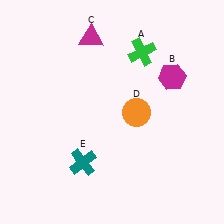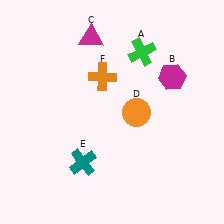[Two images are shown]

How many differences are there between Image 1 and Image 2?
There is 1 difference between the two images.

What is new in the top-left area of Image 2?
An orange cross (F) was added in the top-left area of Image 2.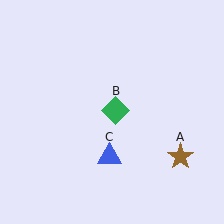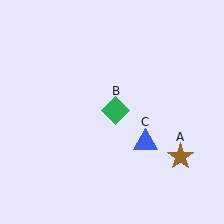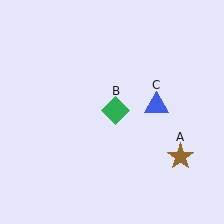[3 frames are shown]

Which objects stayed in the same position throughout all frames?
Brown star (object A) and green diamond (object B) remained stationary.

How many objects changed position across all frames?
1 object changed position: blue triangle (object C).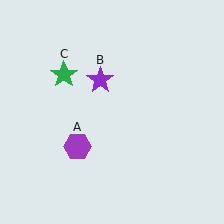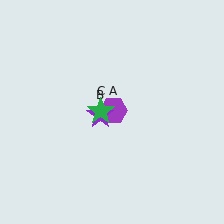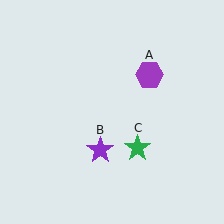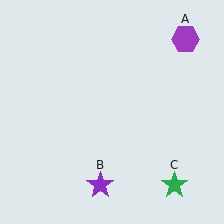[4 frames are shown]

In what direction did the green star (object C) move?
The green star (object C) moved down and to the right.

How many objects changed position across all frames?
3 objects changed position: purple hexagon (object A), purple star (object B), green star (object C).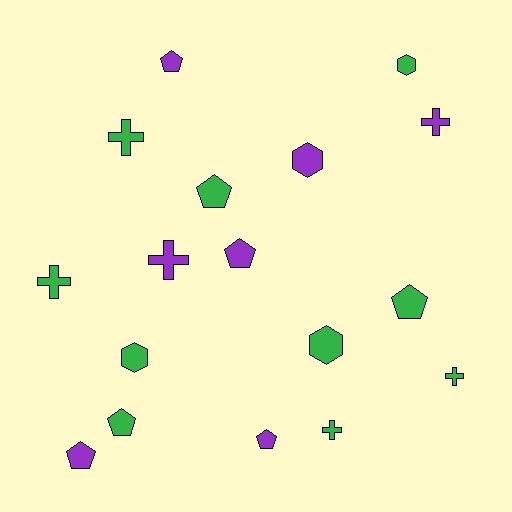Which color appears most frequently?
Green, with 10 objects.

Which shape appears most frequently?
Pentagon, with 7 objects.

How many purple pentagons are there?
There are 4 purple pentagons.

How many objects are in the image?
There are 17 objects.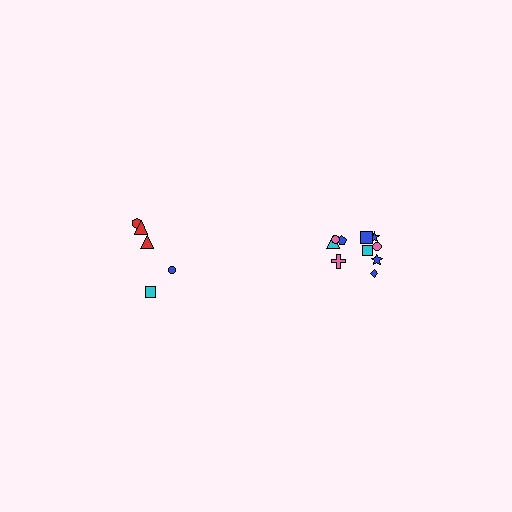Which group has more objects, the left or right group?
The right group.